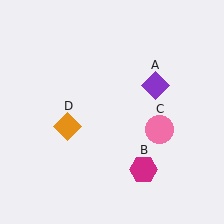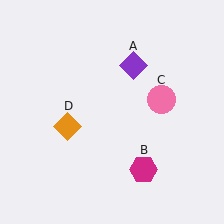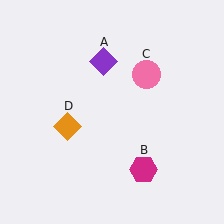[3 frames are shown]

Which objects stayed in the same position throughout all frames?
Magenta hexagon (object B) and orange diamond (object D) remained stationary.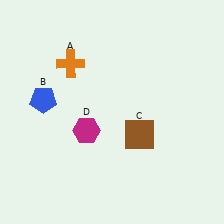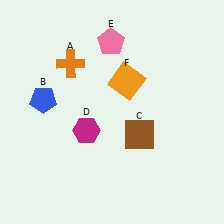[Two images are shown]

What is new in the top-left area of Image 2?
A pink pentagon (E) was added in the top-left area of Image 2.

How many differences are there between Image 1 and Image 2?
There are 2 differences between the two images.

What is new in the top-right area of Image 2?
An orange square (F) was added in the top-right area of Image 2.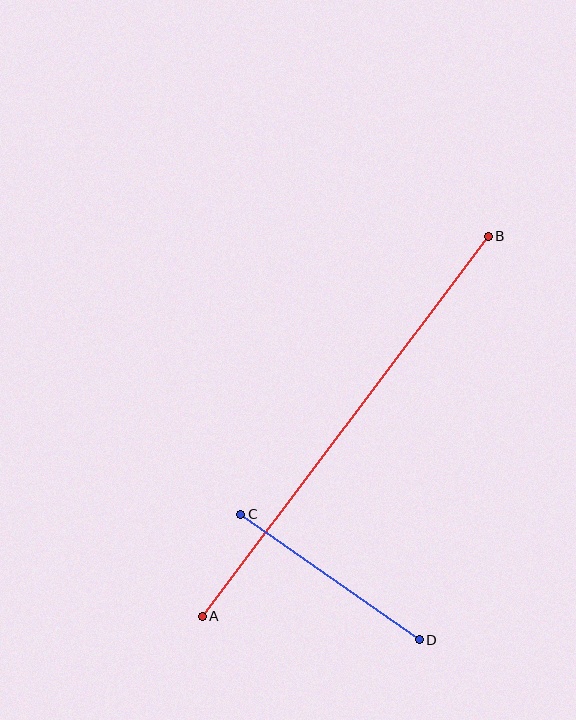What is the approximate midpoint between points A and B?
The midpoint is at approximately (345, 426) pixels.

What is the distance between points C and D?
The distance is approximately 218 pixels.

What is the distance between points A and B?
The distance is approximately 476 pixels.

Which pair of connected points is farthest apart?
Points A and B are farthest apart.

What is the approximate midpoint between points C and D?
The midpoint is at approximately (330, 577) pixels.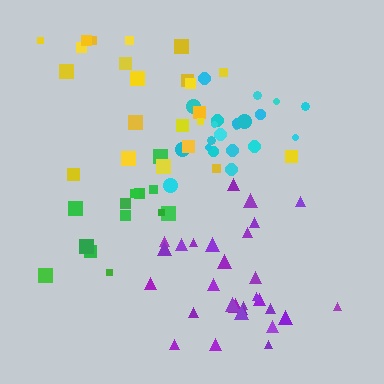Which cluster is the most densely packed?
Cyan.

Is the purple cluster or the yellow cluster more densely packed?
Purple.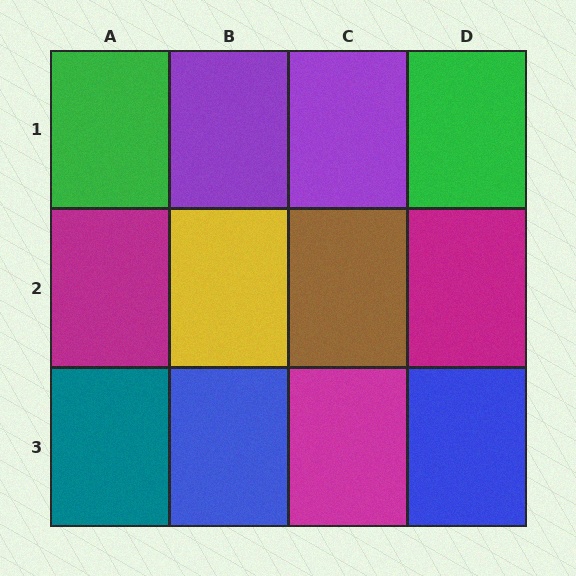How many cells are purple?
2 cells are purple.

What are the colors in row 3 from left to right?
Teal, blue, magenta, blue.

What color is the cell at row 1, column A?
Green.